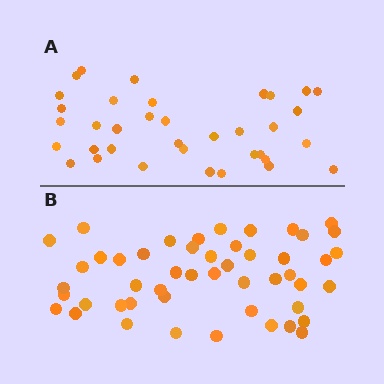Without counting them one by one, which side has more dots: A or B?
Region B (the bottom region) has more dots.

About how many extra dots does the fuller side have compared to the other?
Region B has approximately 15 more dots than region A.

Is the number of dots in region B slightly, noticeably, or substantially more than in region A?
Region B has noticeably more, but not dramatically so. The ratio is roughly 1.4 to 1.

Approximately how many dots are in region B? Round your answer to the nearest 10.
About 50 dots. (The exact count is 49, which rounds to 50.)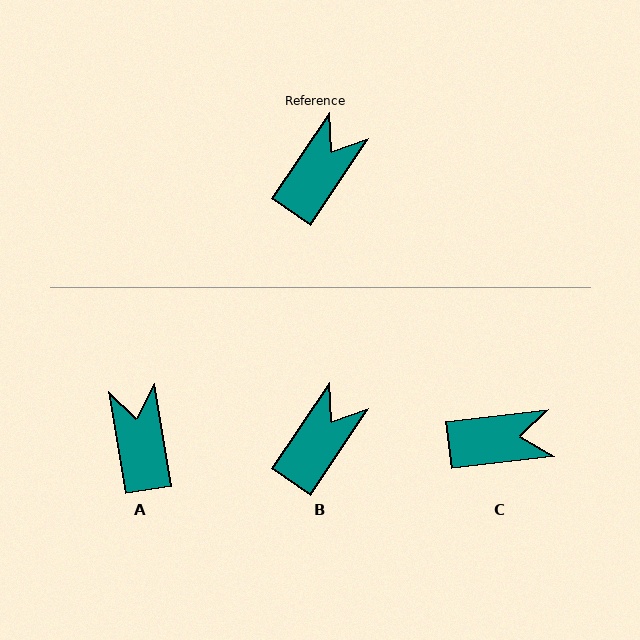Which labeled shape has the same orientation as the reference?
B.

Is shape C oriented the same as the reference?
No, it is off by about 49 degrees.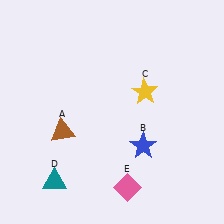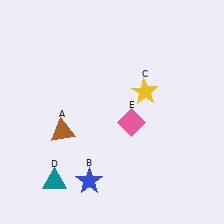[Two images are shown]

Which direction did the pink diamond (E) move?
The pink diamond (E) moved up.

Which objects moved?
The objects that moved are: the blue star (B), the pink diamond (E).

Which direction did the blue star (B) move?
The blue star (B) moved left.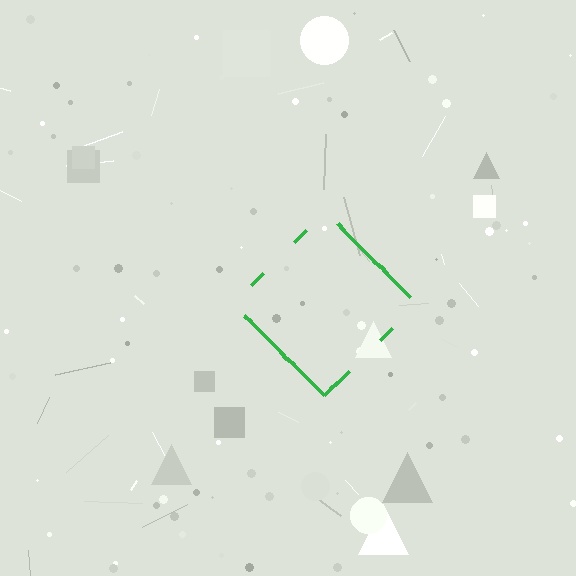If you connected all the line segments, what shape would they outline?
They would outline a diamond.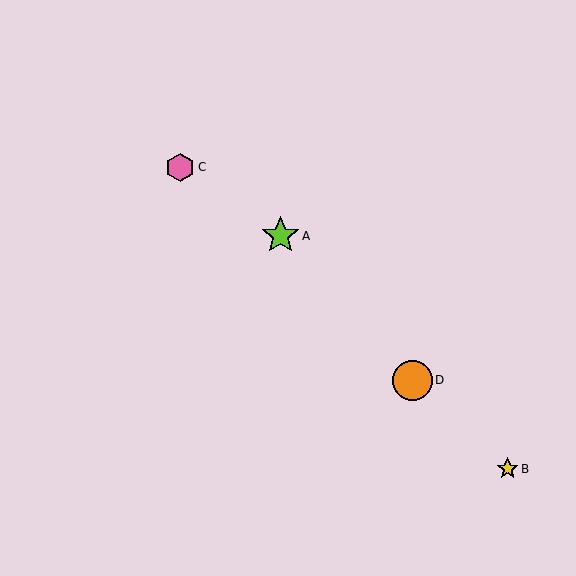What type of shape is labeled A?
Shape A is a lime star.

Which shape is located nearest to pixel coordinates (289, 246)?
The lime star (labeled A) at (280, 236) is nearest to that location.